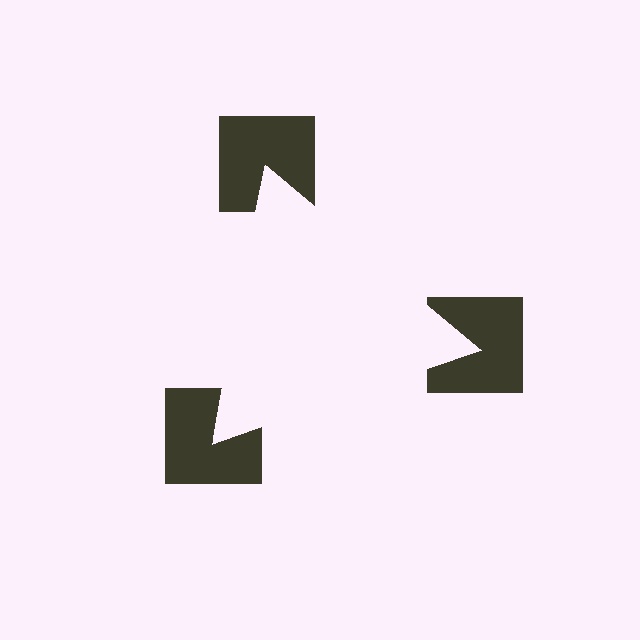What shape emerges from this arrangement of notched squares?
An illusory triangle — its edges are inferred from the aligned wedge cuts in the notched squares, not physically drawn.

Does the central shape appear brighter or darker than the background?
It typically appears slightly brighter than the background, even though no actual brightness change is drawn.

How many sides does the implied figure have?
3 sides.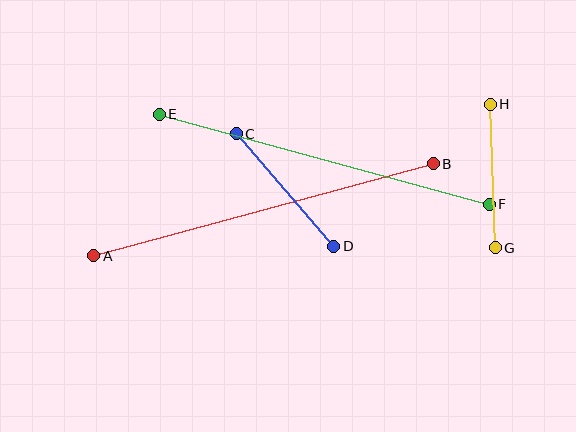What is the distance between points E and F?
The distance is approximately 342 pixels.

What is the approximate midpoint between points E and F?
The midpoint is at approximately (324, 159) pixels.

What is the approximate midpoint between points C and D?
The midpoint is at approximately (285, 190) pixels.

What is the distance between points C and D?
The distance is approximately 149 pixels.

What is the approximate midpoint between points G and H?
The midpoint is at approximately (493, 176) pixels.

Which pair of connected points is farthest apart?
Points A and B are farthest apart.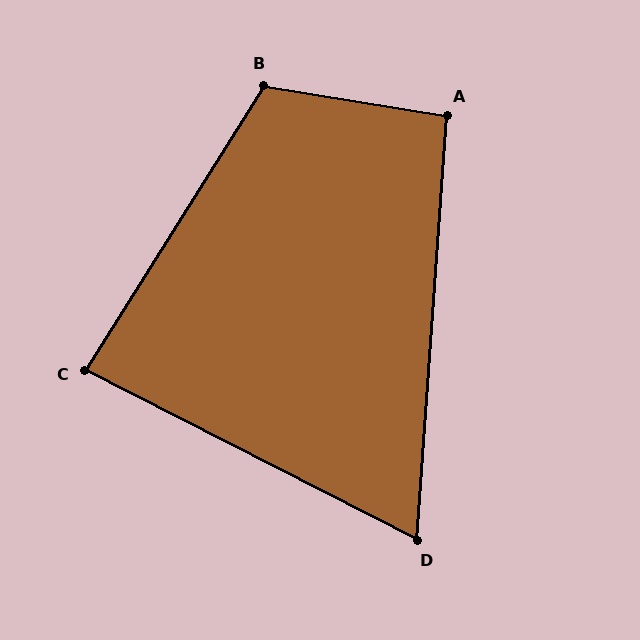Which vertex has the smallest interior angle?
D, at approximately 67 degrees.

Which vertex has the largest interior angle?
B, at approximately 113 degrees.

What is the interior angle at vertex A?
Approximately 95 degrees (obtuse).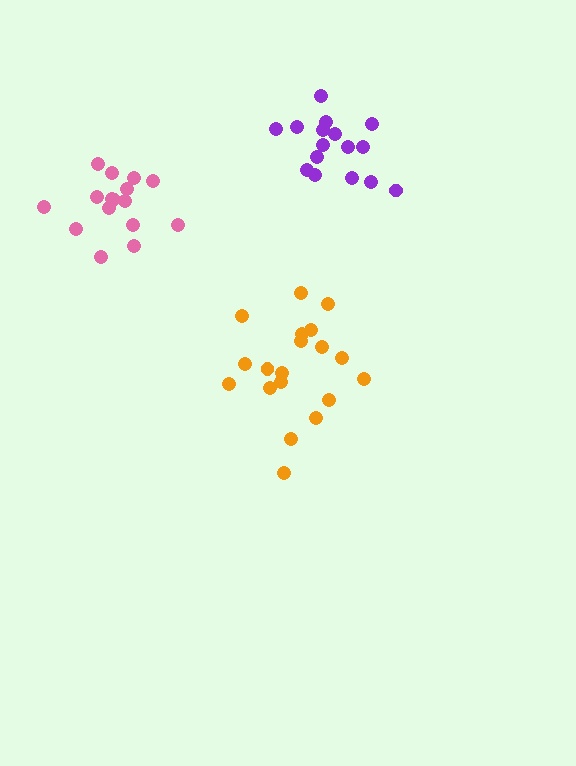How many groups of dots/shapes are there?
There are 3 groups.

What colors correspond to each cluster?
The clusters are colored: orange, purple, pink.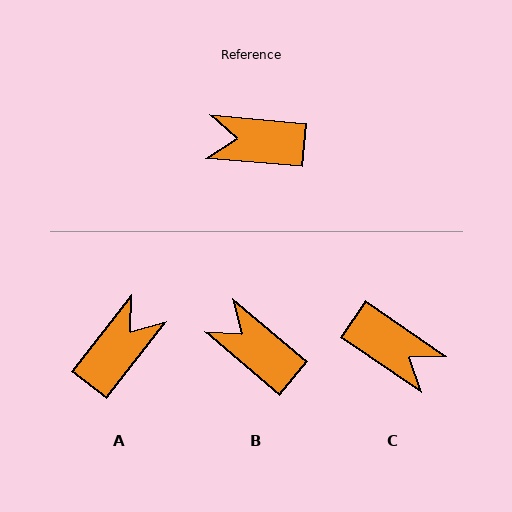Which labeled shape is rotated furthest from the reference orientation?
C, about 151 degrees away.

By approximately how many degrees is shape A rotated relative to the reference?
Approximately 123 degrees clockwise.